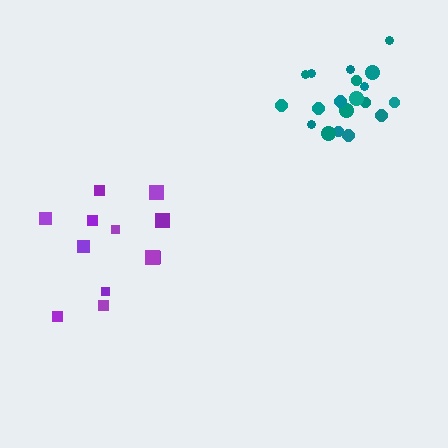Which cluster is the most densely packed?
Teal.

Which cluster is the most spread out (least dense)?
Purple.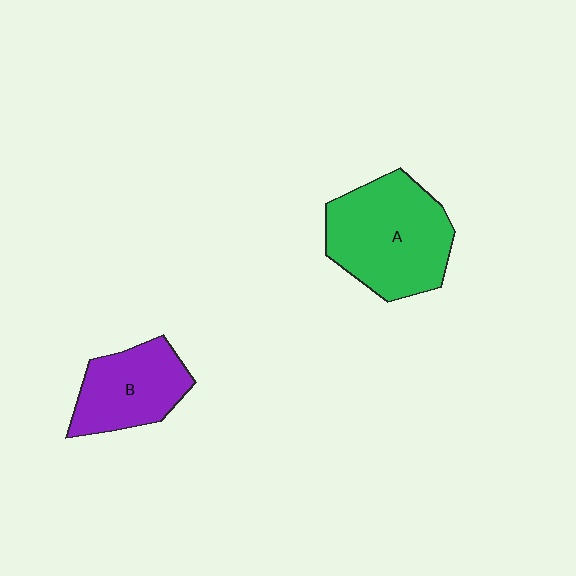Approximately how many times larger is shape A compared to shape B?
Approximately 1.5 times.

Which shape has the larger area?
Shape A (green).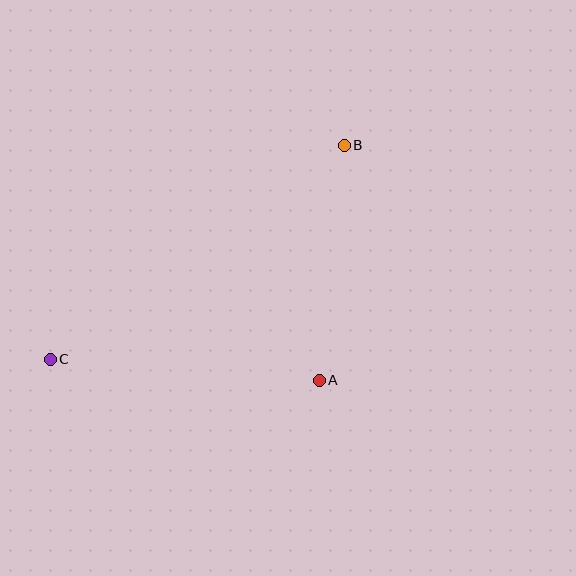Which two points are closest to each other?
Points A and B are closest to each other.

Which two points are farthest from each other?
Points B and C are farthest from each other.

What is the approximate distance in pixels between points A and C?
The distance between A and C is approximately 270 pixels.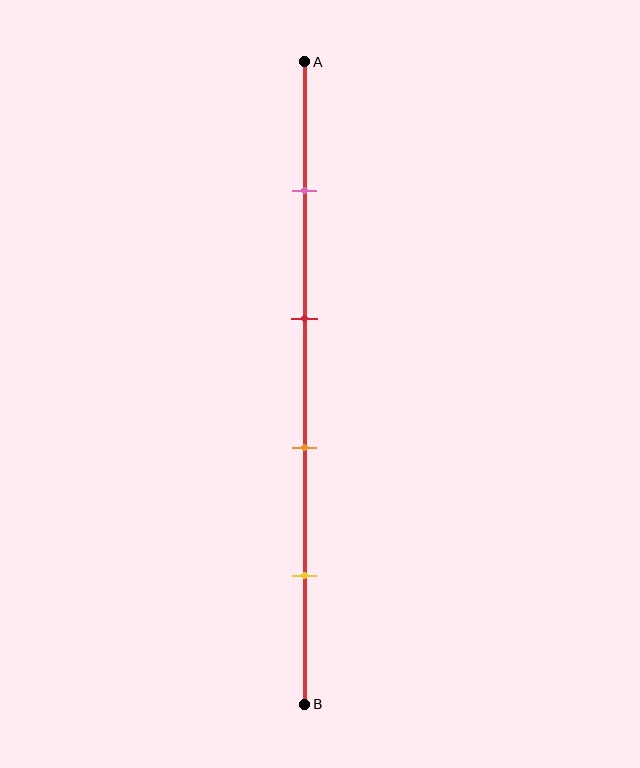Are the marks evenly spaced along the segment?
Yes, the marks are approximately evenly spaced.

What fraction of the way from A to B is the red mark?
The red mark is approximately 40% (0.4) of the way from A to B.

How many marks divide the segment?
There are 4 marks dividing the segment.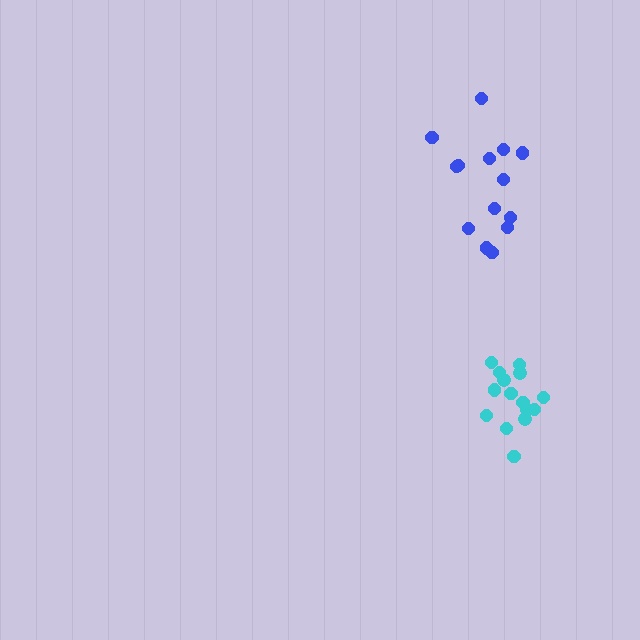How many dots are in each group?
Group 1: 14 dots, Group 2: 15 dots (29 total).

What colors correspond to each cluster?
The clusters are colored: blue, cyan.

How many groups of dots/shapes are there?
There are 2 groups.